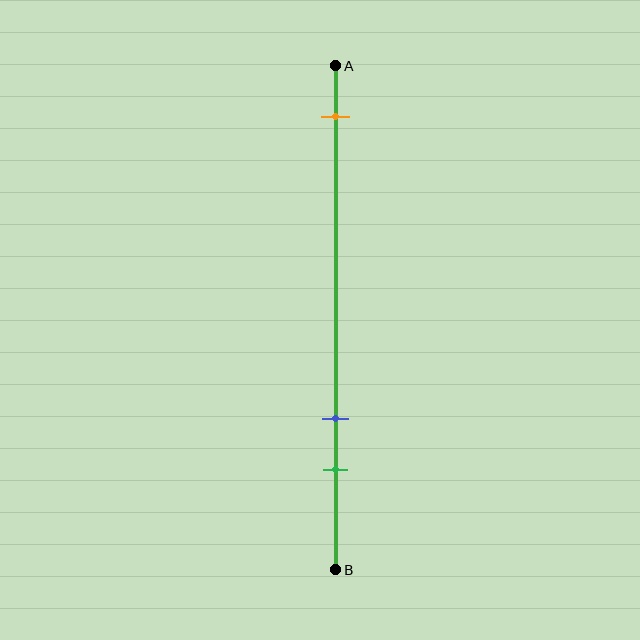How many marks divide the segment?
There are 3 marks dividing the segment.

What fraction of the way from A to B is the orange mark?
The orange mark is approximately 10% (0.1) of the way from A to B.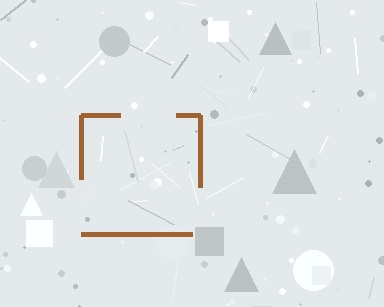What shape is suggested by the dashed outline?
The dashed outline suggests a square.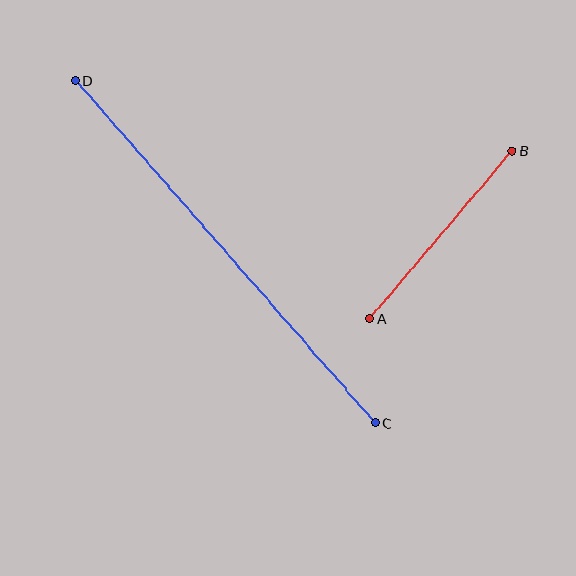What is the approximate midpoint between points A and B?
The midpoint is at approximately (441, 235) pixels.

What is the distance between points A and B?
The distance is approximately 220 pixels.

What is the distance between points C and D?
The distance is approximately 455 pixels.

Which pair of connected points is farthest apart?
Points C and D are farthest apart.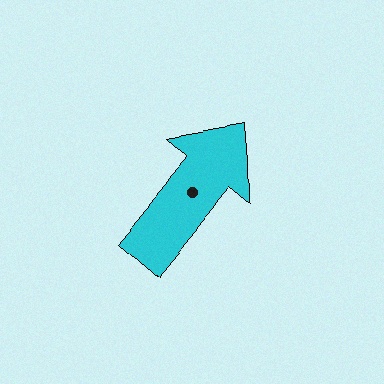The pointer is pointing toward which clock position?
Roughly 1 o'clock.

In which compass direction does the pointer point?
Northeast.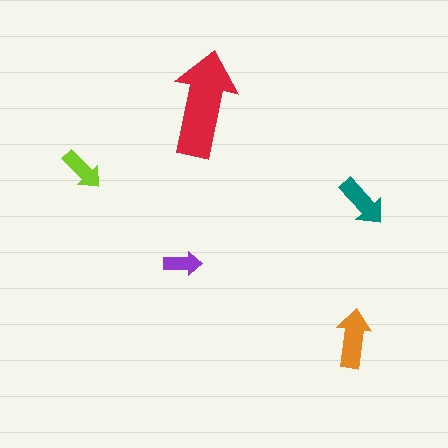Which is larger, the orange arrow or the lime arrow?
The orange one.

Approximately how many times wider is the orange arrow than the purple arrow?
About 1.5 times wider.